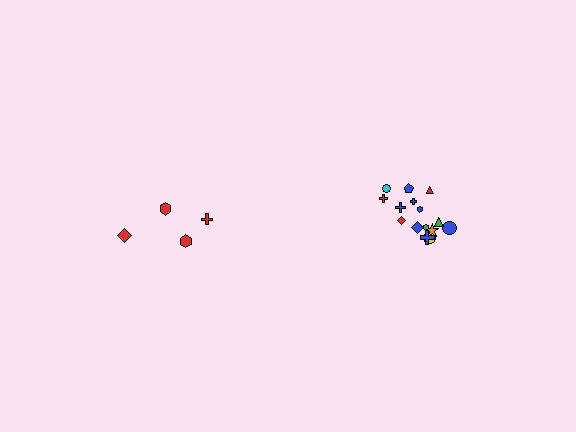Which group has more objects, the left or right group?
The right group.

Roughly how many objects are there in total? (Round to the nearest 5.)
Roughly 20 objects in total.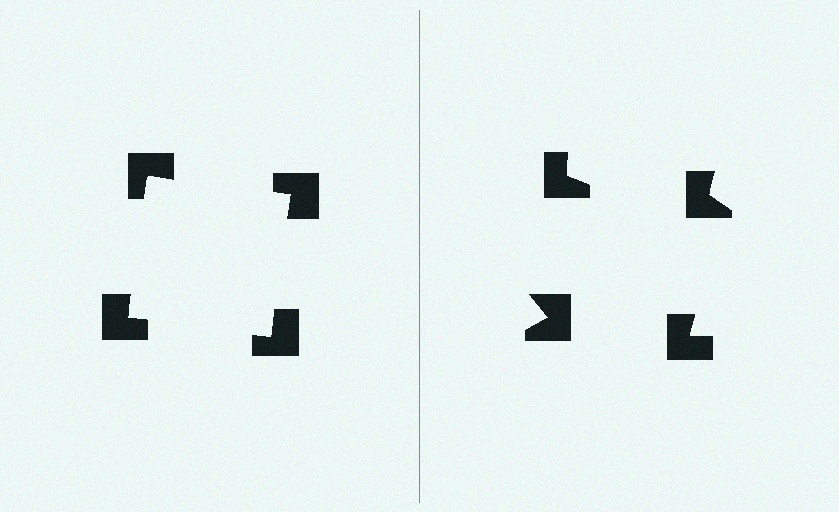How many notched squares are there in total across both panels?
8 — 4 on each side.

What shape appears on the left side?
An illusory square.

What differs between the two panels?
The notched squares are positioned identically on both sides; only the wedge orientations differ. On the left they align to a square; on the right they are misaligned.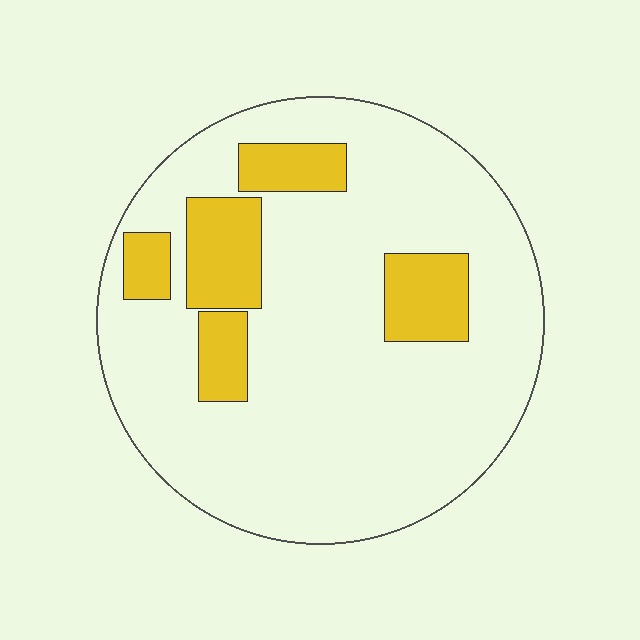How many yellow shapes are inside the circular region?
5.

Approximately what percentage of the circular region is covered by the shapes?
Approximately 20%.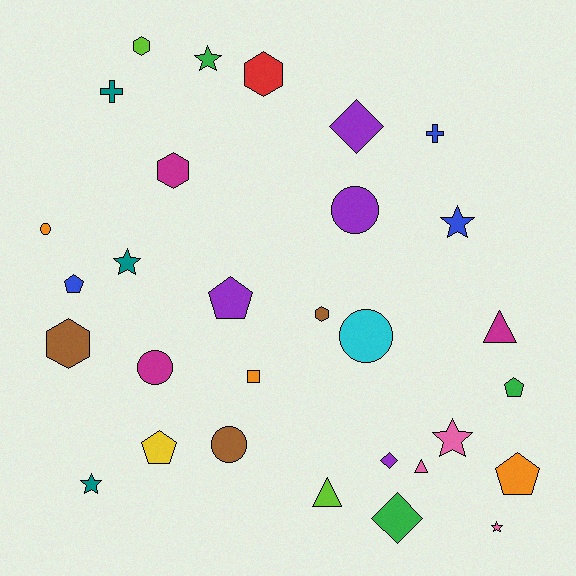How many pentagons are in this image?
There are 5 pentagons.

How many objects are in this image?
There are 30 objects.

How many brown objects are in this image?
There are 3 brown objects.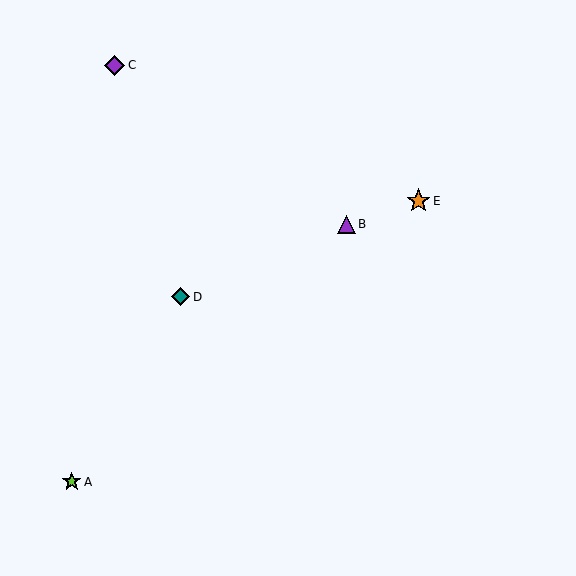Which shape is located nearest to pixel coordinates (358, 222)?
The purple triangle (labeled B) at (346, 224) is nearest to that location.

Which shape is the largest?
The orange star (labeled E) is the largest.